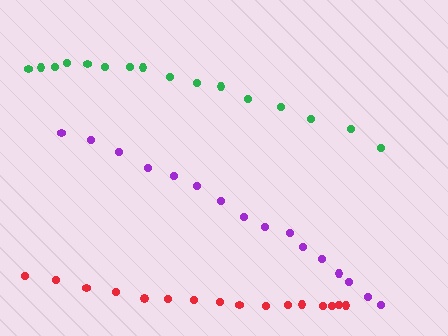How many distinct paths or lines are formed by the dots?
There are 3 distinct paths.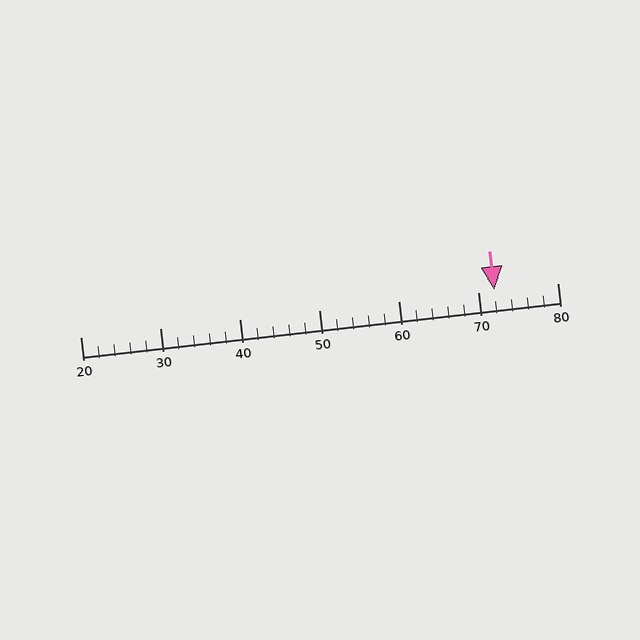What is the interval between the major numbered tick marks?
The major tick marks are spaced 10 units apart.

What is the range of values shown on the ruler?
The ruler shows values from 20 to 80.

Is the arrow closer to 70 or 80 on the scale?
The arrow is closer to 70.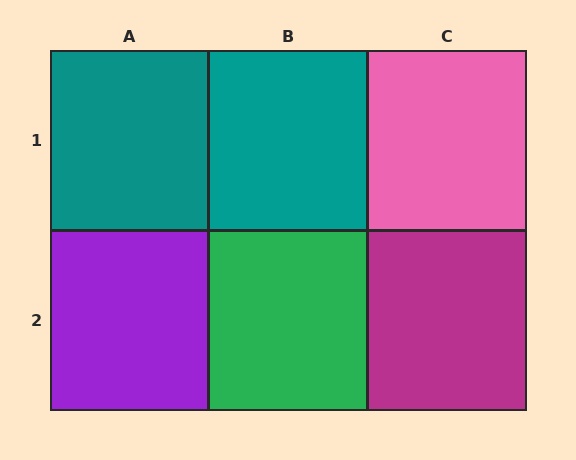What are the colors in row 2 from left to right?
Purple, green, magenta.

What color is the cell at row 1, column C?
Pink.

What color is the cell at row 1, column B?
Teal.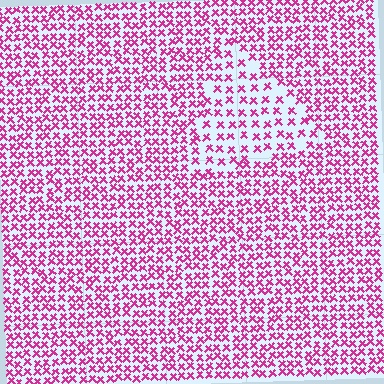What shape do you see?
I see a triangle.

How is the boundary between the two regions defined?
The boundary is defined by a change in element density (approximately 1.8x ratio). All elements are the same color, size, and shape.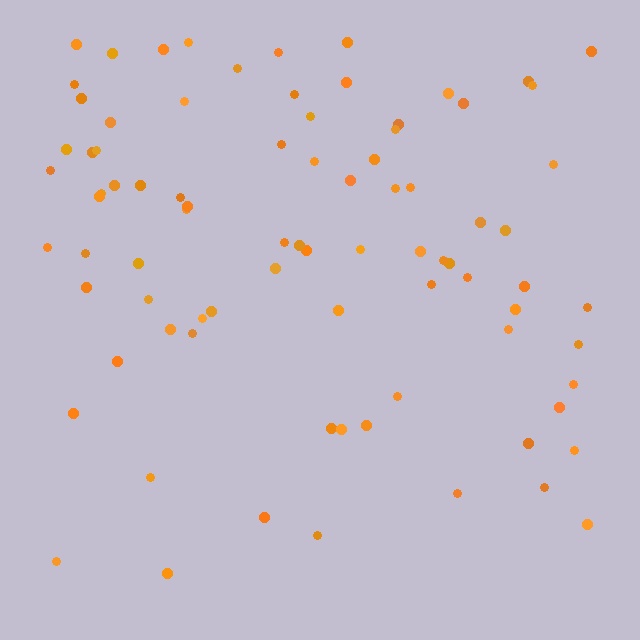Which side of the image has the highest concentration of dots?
The top.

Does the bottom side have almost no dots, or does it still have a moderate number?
Still a moderate number, just noticeably fewer than the top.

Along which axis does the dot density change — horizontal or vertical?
Vertical.